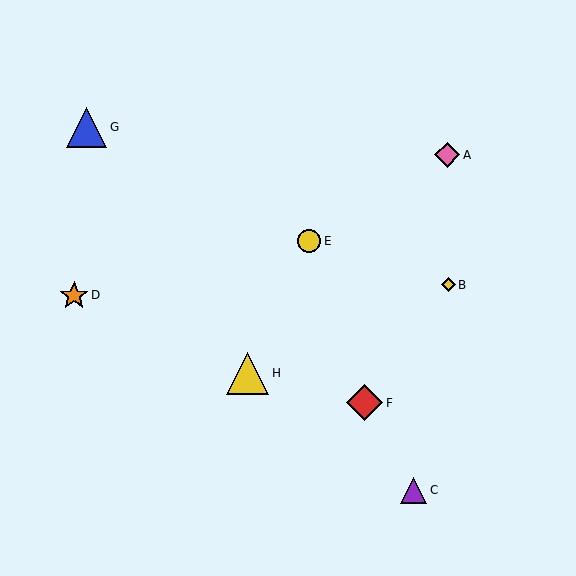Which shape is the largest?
The yellow triangle (labeled H) is the largest.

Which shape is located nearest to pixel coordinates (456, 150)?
The pink diamond (labeled A) at (447, 155) is nearest to that location.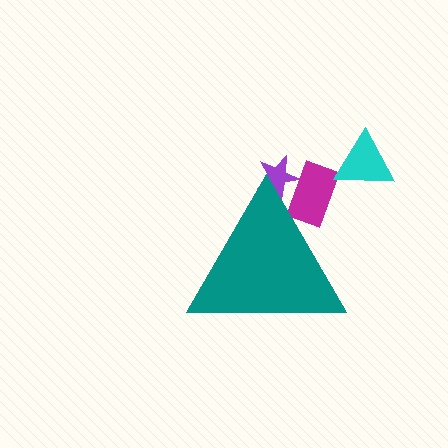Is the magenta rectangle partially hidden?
Yes, the magenta rectangle is partially hidden behind the teal triangle.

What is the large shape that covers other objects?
A teal triangle.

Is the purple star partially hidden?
Yes, the purple star is partially hidden behind the teal triangle.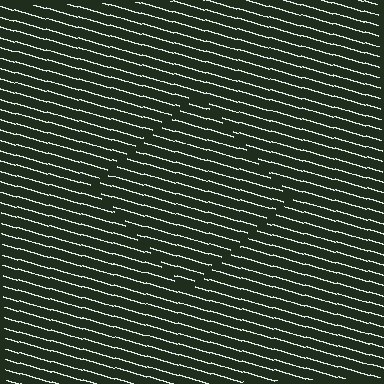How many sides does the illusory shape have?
4 sides — the line-ends trace a square.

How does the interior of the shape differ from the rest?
The interior of the shape contains the same grating, shifted by half a period — the contour is defined by the phase discontinuity where line-ends from the inner and outer gratings abut.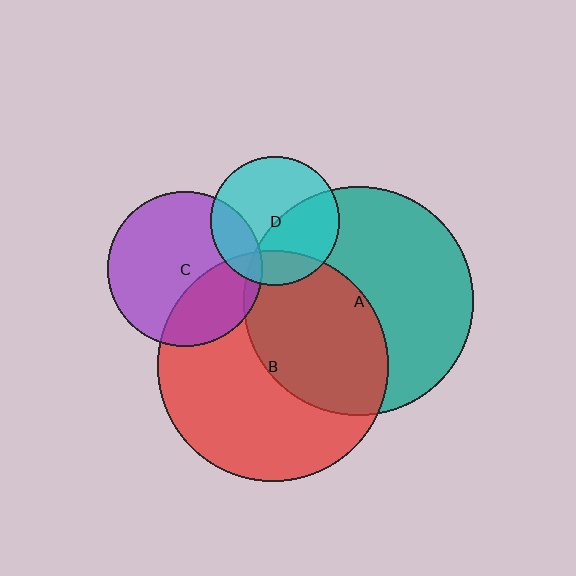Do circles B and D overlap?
Yes.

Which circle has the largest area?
Circle B (red).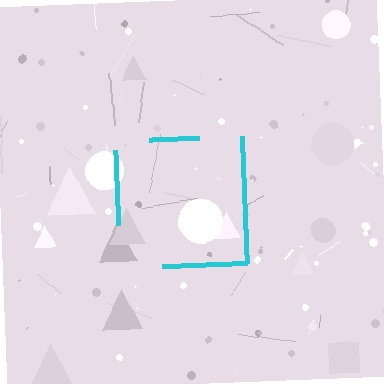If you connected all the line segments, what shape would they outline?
They would outline a square.